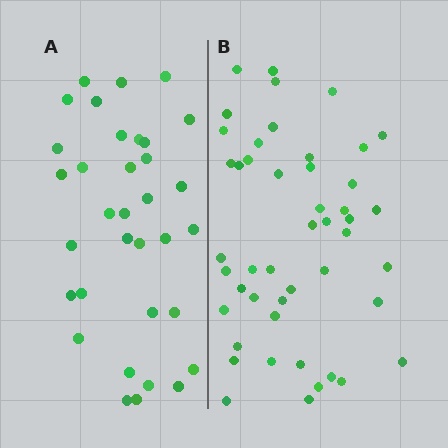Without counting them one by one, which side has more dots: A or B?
Region B (the right region) has more dots.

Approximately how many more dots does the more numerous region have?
Region B has approximately 15 more dots than region A.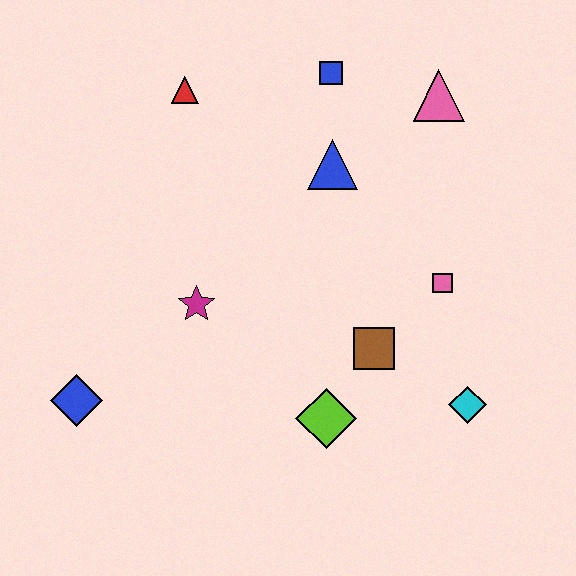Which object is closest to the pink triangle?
The blue square is closest to the pink triangle.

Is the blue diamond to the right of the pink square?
No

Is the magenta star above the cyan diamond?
Yes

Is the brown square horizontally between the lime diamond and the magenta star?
No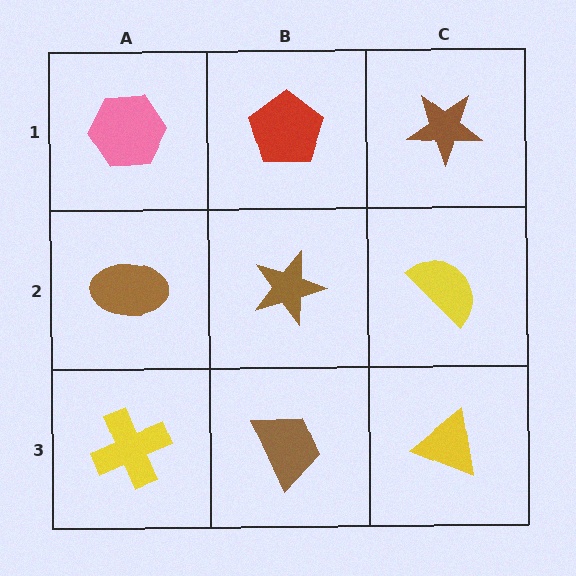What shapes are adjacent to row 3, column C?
A yellow semicircle (row 2, column C), a brown trapezoid (row 3, column B).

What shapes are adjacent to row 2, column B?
A red pentagon (row 1, column B), a brown trapezoid (row 3, column B), a brown ellipse (row 2, column A), a yellow semicircle (row 2, column C).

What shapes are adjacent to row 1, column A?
A brown ellipse (row 2, column A), a red pentagon (row 1, column B).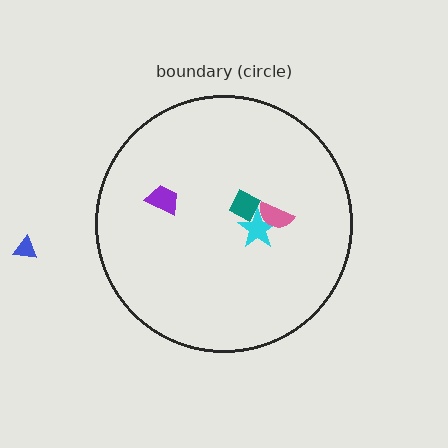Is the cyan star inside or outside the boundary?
Inside.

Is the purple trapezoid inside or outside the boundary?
Inside.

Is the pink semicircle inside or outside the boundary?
Inside.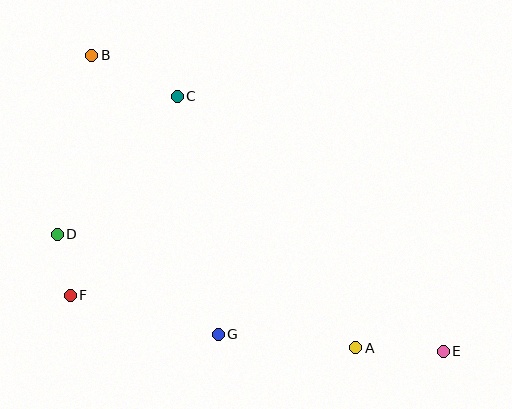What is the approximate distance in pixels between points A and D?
The distance between A and D is approximately 319 pixels.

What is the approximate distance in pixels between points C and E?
The distance between C and E is approximately 369 pixels.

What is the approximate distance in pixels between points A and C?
The distance between A and C is approximately 309 pixels.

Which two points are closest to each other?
Points D and F are closest to each other.